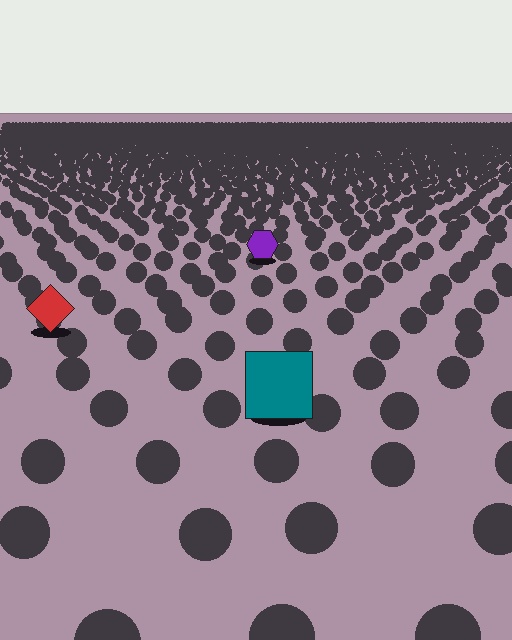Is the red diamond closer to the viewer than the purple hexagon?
Yes. The red diamond is closer — you can tell from the texture gradient: the ground texture is coarser near it.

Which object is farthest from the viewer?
The purple hexagon is farthest from the viewer. It appears smaller and the ground texture around it is denser.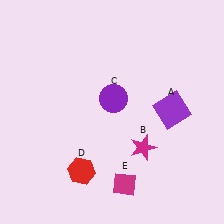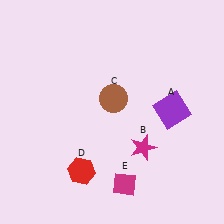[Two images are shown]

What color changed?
The circle (C) changed from purple in Image 1 to brown in Image 2.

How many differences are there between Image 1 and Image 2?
There is 1 difference between the two images.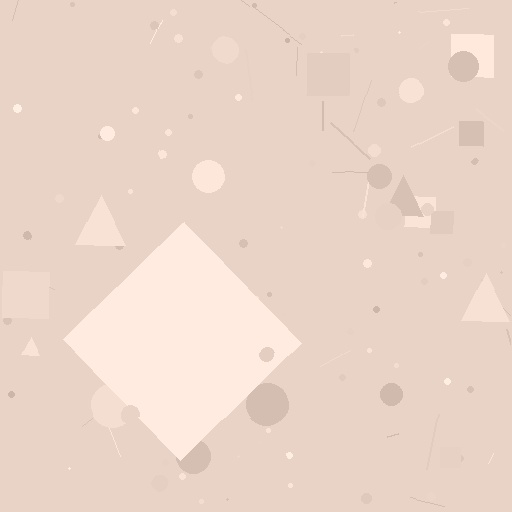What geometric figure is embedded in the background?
A diamond is embedded in the background.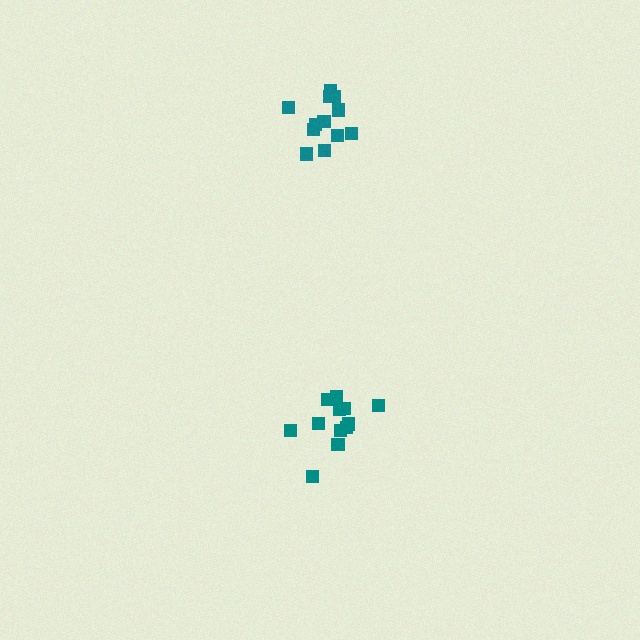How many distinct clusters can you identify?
There are 2 distinct clusters.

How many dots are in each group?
Group 1: 12 dots, Group 2: 13 dots (25 total).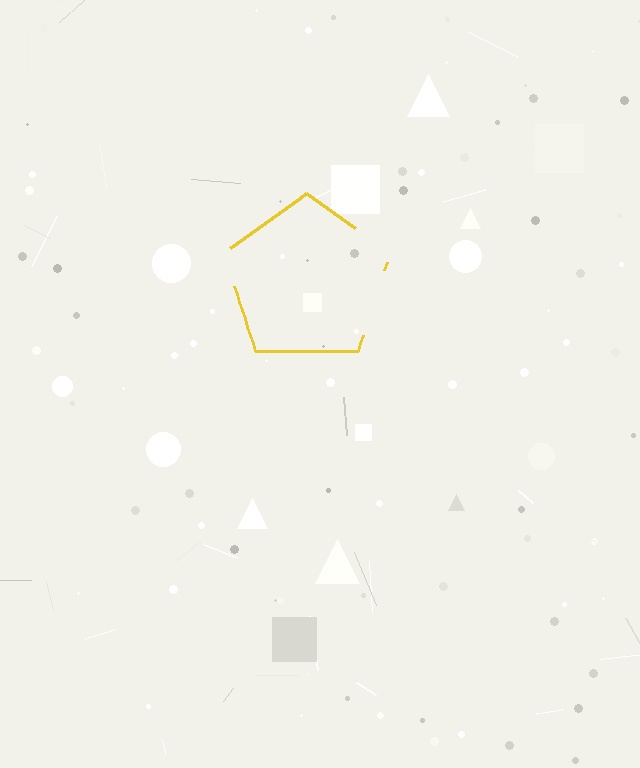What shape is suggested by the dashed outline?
The dashed outline suggests a pentagon.